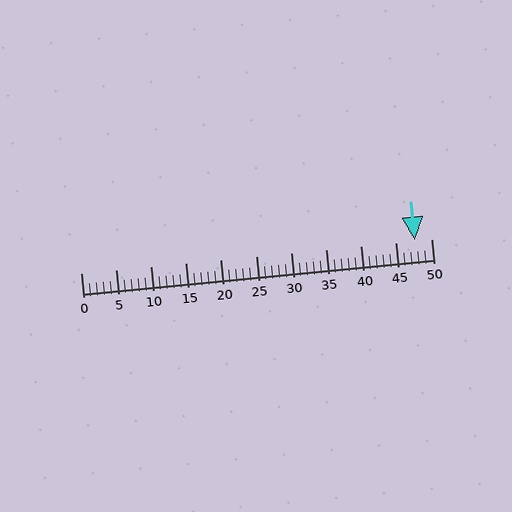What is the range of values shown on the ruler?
The ruler shows values from 0 to 50.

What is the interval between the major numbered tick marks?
The major tick marks are spaced 5 units apart.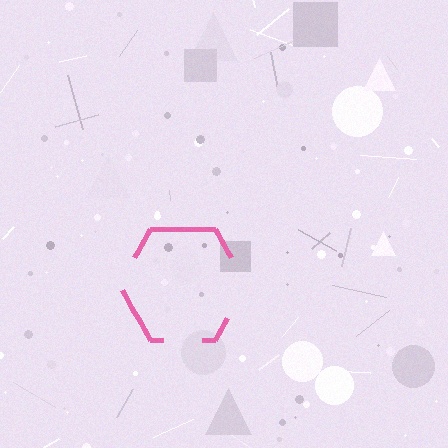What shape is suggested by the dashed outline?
The dashed outline suggests a hexagon.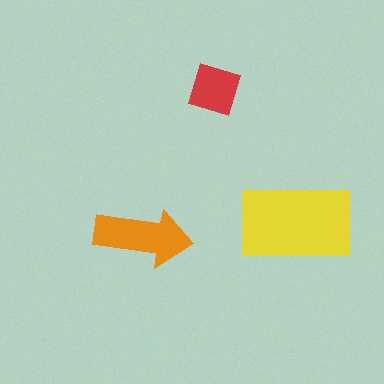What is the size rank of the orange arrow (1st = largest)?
2nd.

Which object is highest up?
The red diamond is topmost.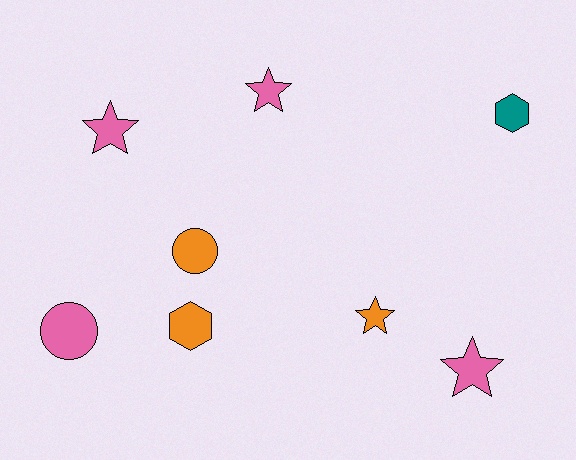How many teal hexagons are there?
There is 1 teal hexagon.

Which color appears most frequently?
Pink, with 4 objects.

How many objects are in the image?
There are 8 objects.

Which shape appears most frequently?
Star, with 4 objects.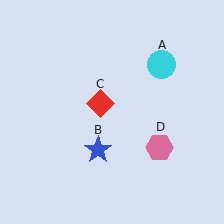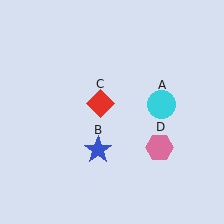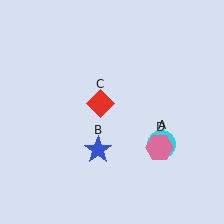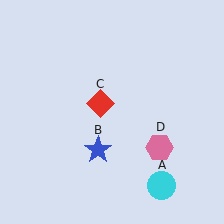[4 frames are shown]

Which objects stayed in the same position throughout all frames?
Blue star (object B) and red diamond (object C) and pink hexagon (object D) remained stationary.